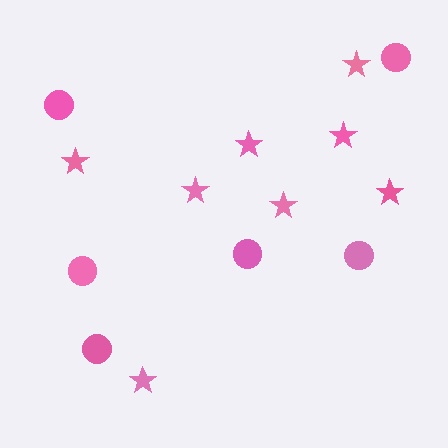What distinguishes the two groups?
There are 2 groups: one group of stars (8) and one group of circles (6).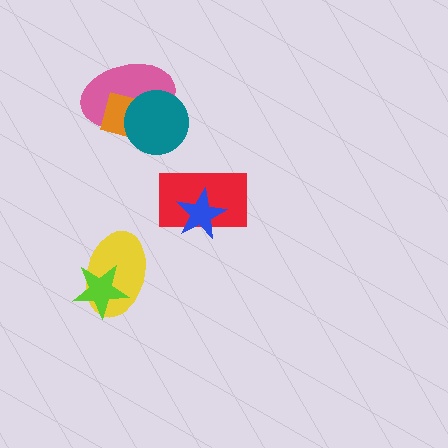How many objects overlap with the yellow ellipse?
1 object overlaps with the yellow ellipse.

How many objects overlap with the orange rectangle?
2 objects overlap with the orange rectangle.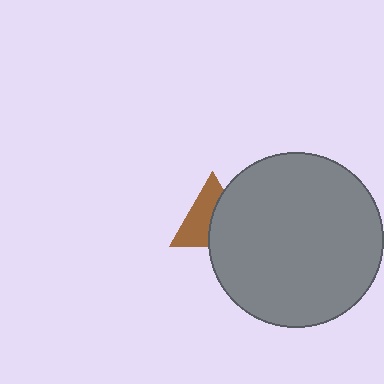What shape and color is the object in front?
The object in front is a gray circle.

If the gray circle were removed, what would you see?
You would see the complete brown triangle.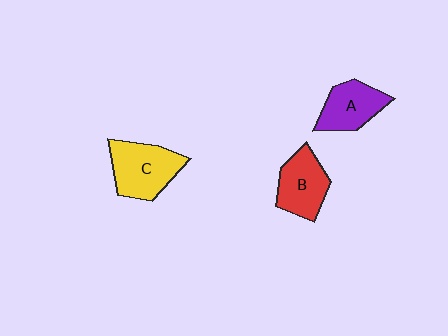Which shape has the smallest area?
Shape A (purple).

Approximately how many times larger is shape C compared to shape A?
Approximately 1.3 times.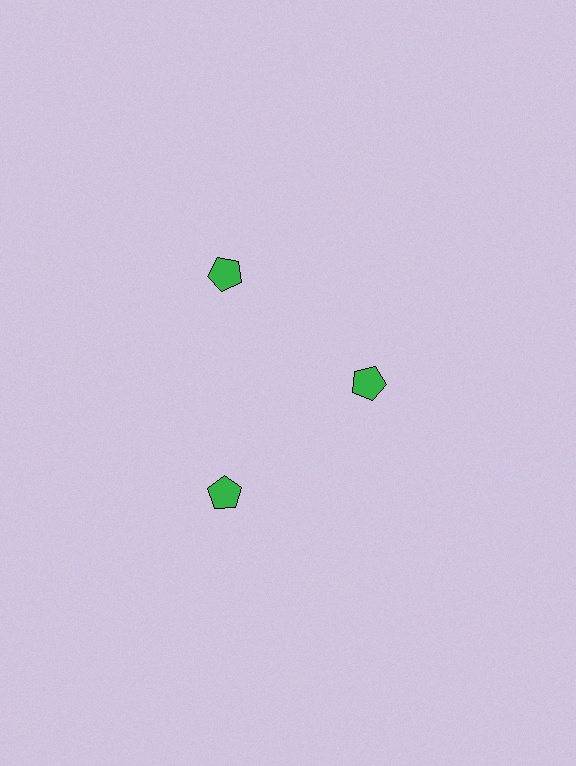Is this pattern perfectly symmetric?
No. The 3 green pentagons are arranged in a ring, but one element near the 3 o'clock position is pulled inward toward the center, breaking the 3-fold rotational symmetry.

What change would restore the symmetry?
The symmetry would be restored by moving it outward, back onto the ring so that all 3 pentagons sit at equal angles and equal distance from the center.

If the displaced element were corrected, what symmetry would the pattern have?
It would have 3-fold rotational symmetry — the pattern would map onto itself every 120 degrees.